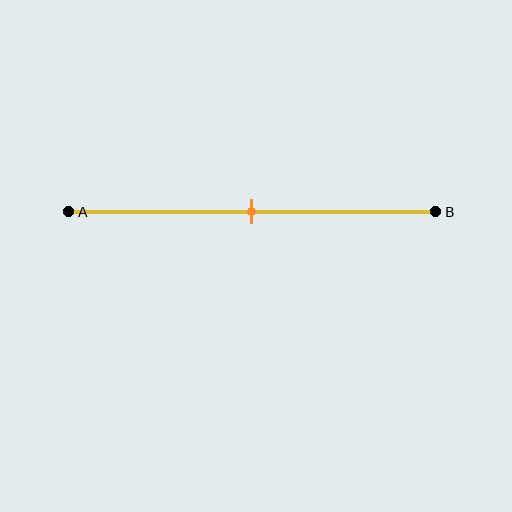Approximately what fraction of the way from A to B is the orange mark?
The orange mark is approximately 50% of the way from A to B.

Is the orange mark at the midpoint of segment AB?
Yes, the mark is approximately at the midpoint.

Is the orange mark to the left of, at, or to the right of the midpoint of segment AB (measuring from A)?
The orange mark is approximately at the midpoint of segment AB.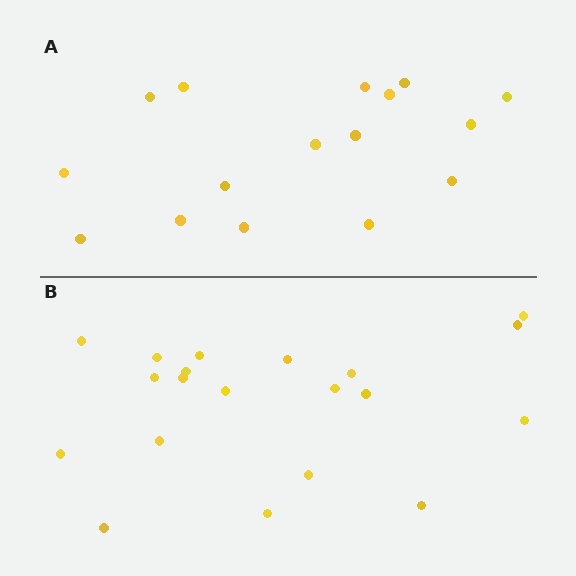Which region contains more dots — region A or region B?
Region B (the bottom region) has more dots.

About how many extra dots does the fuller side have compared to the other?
Region B has about 4 more dots than region A.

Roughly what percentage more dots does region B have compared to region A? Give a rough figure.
About 25% more.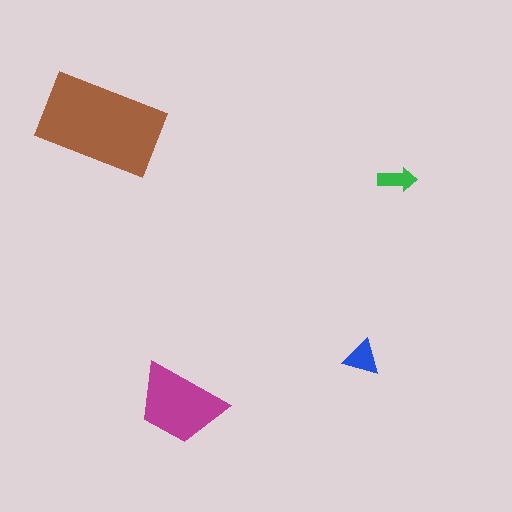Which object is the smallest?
The green arrow.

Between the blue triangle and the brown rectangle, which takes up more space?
The brown rectangle.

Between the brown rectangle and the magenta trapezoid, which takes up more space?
The brown rectangle.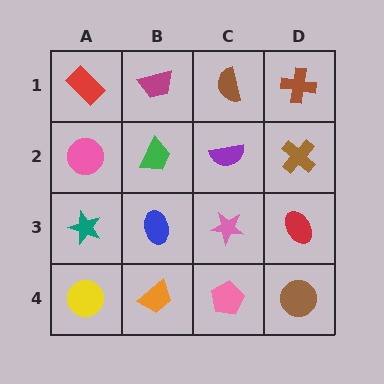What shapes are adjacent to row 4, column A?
A teal star (row 3, column A), an orange trapezoid (row 4, column B).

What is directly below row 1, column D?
A brown cross.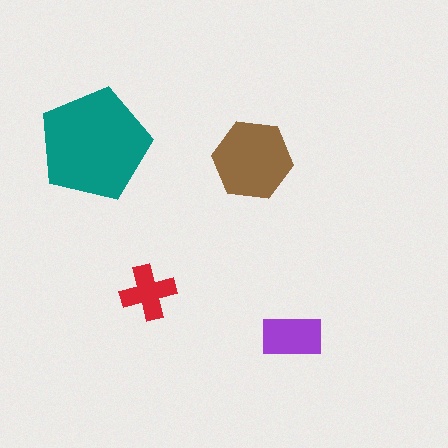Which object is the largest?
The teal pentagon.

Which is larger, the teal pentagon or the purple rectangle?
The teal pentagon.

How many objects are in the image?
There are 4 objects in the image.